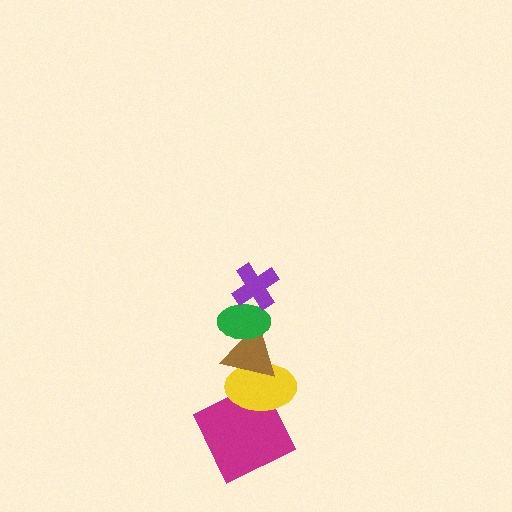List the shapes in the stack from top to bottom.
From top to bottom: the purple cross, the green ellipse, the brown triangle, the yellow ellipse, the magenta square.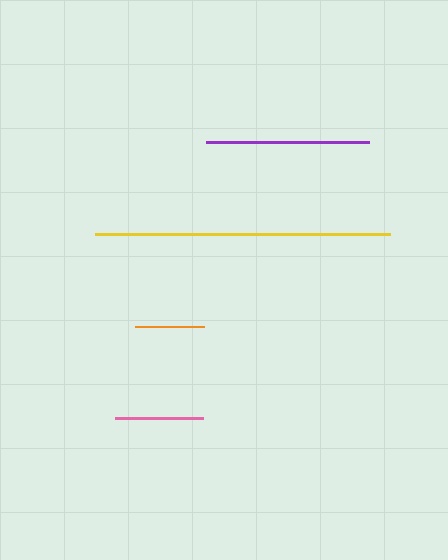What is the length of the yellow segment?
The yellow segment is approximately 295 pixels long.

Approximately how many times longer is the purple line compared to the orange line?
The purple line is approximately 2.4 times the length of the orange line.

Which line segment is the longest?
The yellow line is the longest at approximately 295 pixels.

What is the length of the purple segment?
The purple segment is approximately 163 pixels long.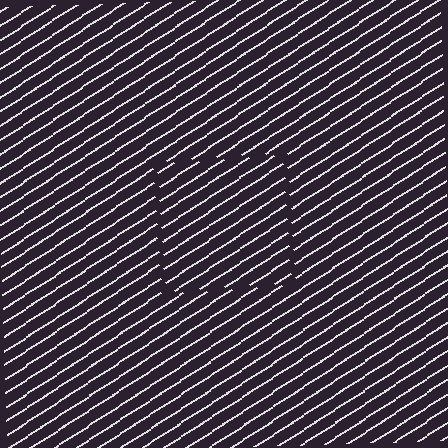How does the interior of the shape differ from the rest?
The interior of the shape contains the same grating, shifted by half a period — the contour is defined by the phase discontinuity where line-ends from the inner and outer gratings abut.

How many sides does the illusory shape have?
4 sides — the line-ends trace a square.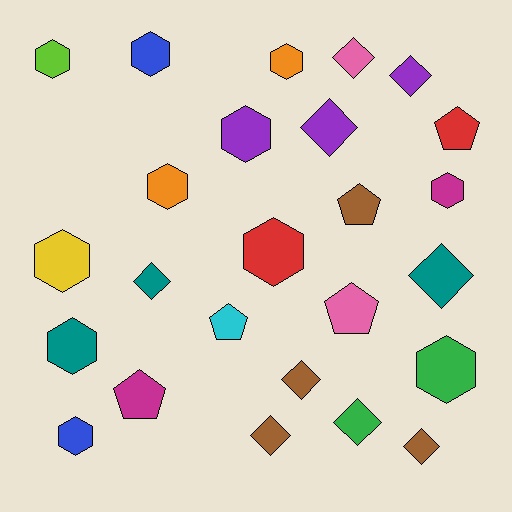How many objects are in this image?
There are 25 objects.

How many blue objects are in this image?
There are 2 blue objects.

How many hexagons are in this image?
There are 11 hexagons.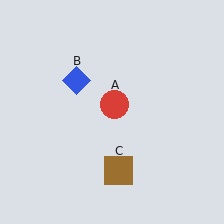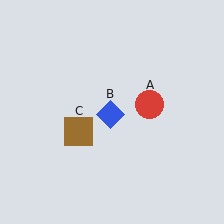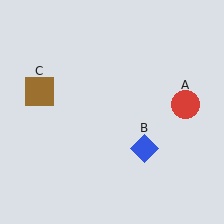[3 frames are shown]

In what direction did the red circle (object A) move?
The red circle (object A) moved right.